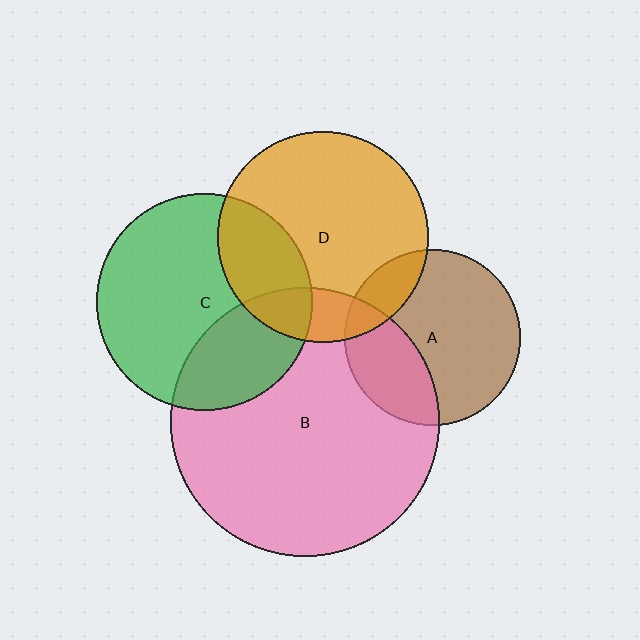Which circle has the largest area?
Circle B (pink).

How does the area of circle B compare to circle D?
Approximately 1.6 times.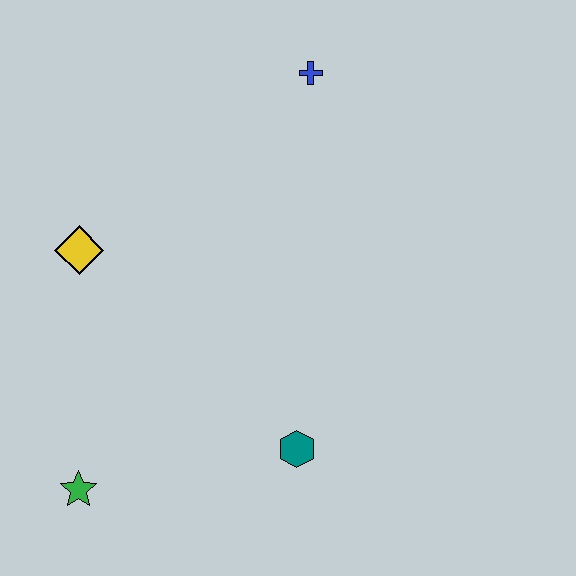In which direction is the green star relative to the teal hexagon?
The green star is to the left of the teal hexagon.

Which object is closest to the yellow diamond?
The green star is closest to the yellow diamond.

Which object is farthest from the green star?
The blue cross is farthest from the green star.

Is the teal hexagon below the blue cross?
Yes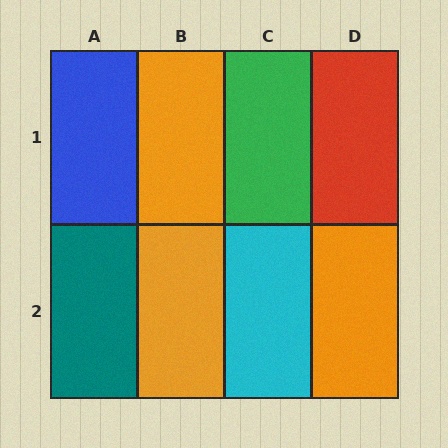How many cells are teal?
1 cell is teal.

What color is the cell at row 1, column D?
Red.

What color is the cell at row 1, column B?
Orange.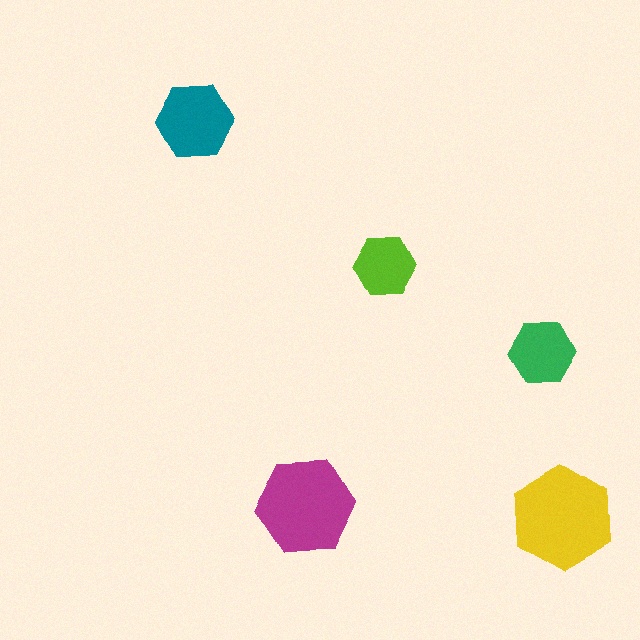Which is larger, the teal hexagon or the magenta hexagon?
The magenta one.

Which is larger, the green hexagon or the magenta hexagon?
The magenta one.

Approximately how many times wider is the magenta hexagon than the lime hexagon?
About 1.5 times wider.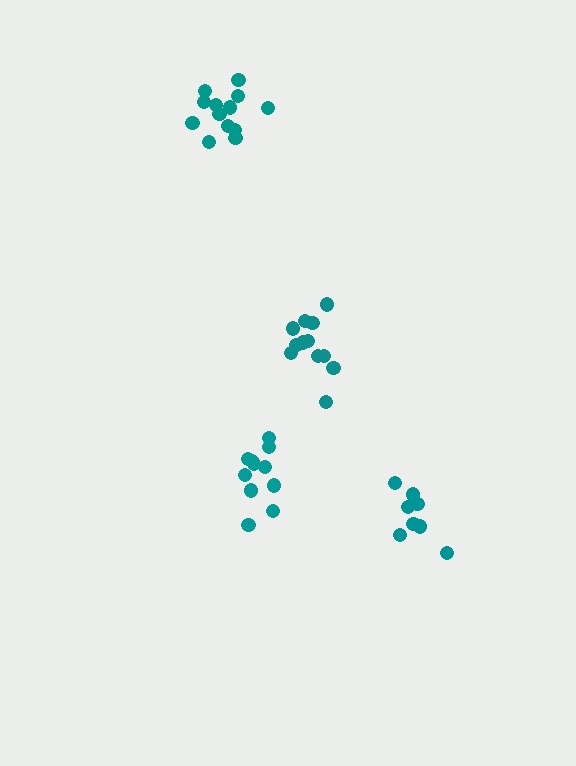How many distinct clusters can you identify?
There are 4 distinct clusters.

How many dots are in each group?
Group 1: 8 dots, Group 2: 13 dots, Group 3: 13 dots, Group 4: 12 dots (46 total).